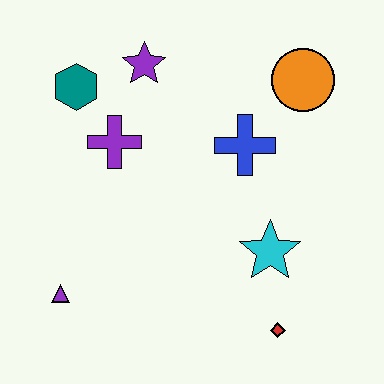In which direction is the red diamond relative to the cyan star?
The red diamond is below the cyan star.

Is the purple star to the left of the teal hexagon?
No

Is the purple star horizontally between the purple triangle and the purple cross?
No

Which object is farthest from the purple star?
The red diamond is farthest from the purple star.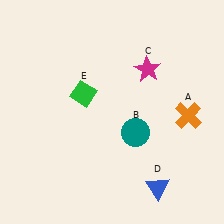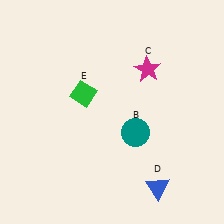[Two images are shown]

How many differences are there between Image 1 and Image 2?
There is 1 difference between the two images.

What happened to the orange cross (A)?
The orange cross (A) was removed in Image 2. It was in the bottom-right area of Image 1.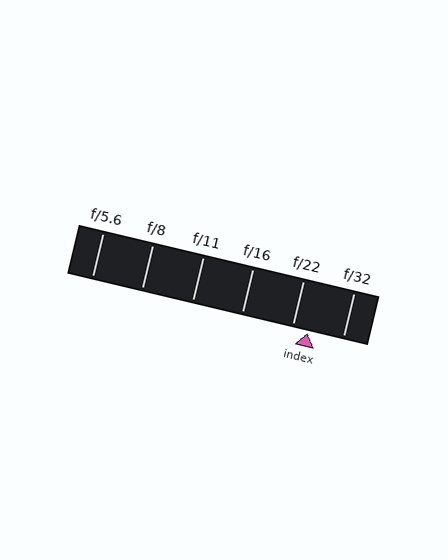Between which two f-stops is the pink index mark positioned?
The index mark is between f/22 and f/32.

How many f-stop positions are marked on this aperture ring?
There are 6 f-stop positions marked.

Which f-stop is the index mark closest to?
The index mark is closest to f/22.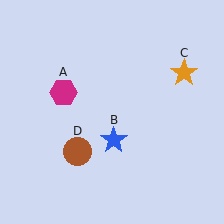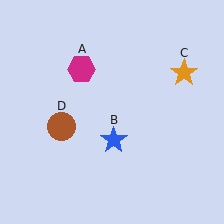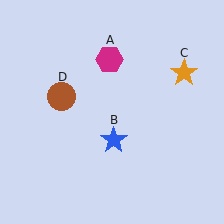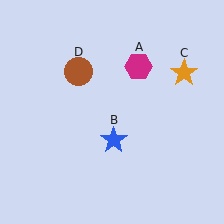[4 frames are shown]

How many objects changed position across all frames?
2 objects changed position: magenta hexagon (object A), brown circle (object D).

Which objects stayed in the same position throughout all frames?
Blue star (object B) and orange star (object C) remained stationary.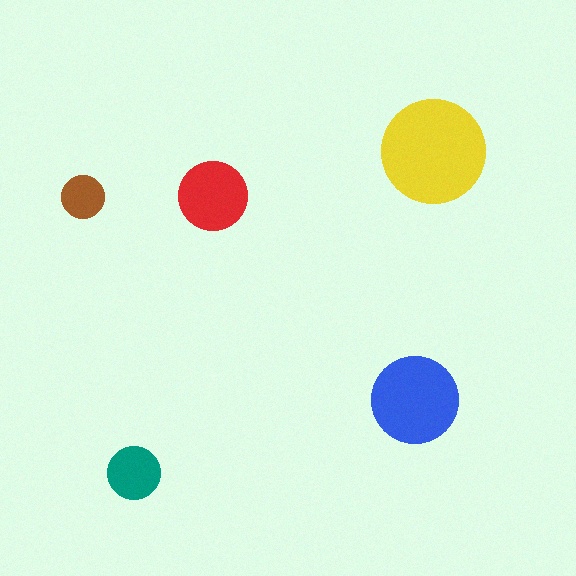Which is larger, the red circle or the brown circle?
The red one.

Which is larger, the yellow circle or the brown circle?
The yellow one.